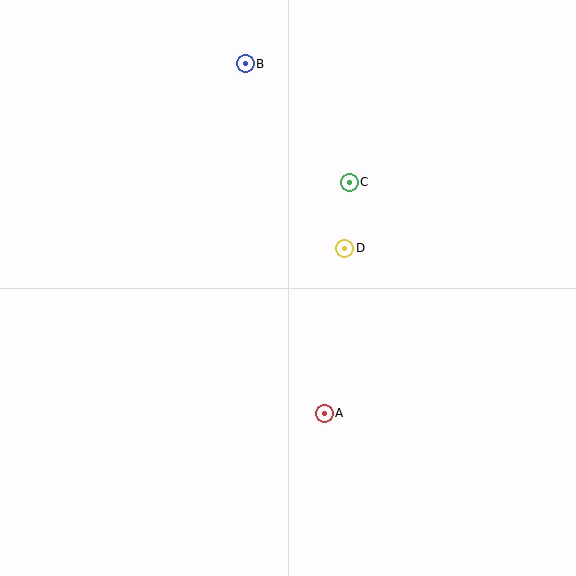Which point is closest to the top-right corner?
Point C is closest to the top-right corner.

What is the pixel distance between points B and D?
The distance between B and D is 210 pixels.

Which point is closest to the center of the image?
Point D at (345, 248) is closest to the center.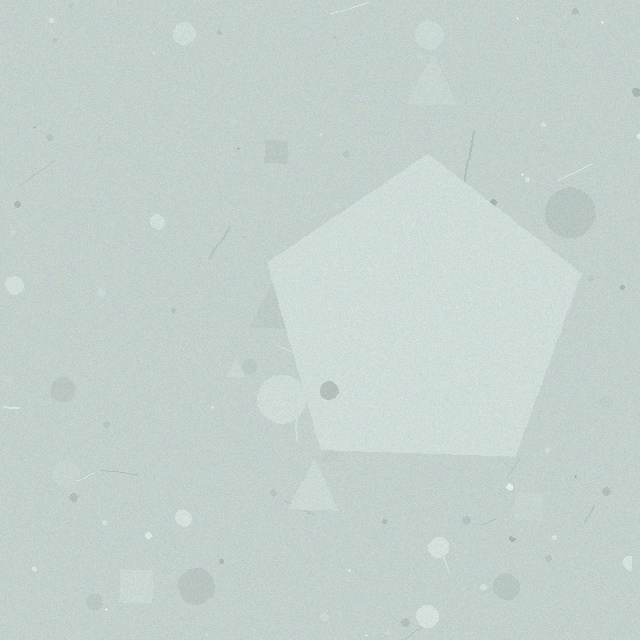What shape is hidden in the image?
A pentagon is hidden in the image.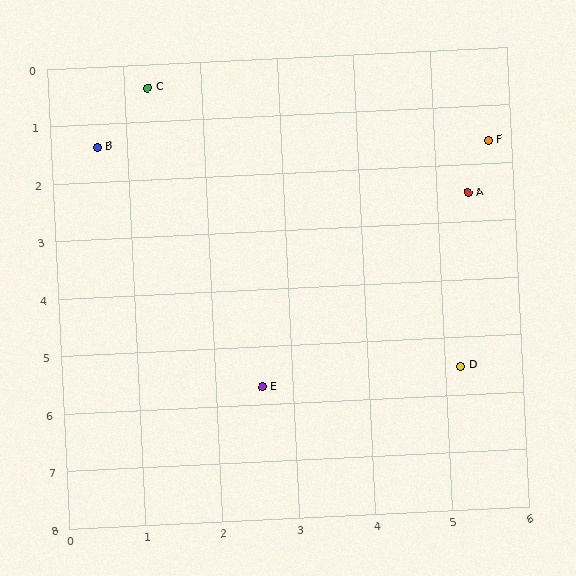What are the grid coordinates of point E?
Point E is at approximately (2.6, 5.7).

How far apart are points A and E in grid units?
Points A and E are about 4.3 grid units apart.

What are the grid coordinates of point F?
Point F is at approximately (5.7, 1.6).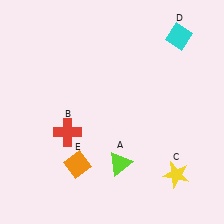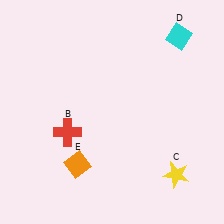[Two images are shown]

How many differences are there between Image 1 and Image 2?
There is 1 difference between the two images.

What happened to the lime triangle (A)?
The lime triangle (A) was removed in Image 2. It was in the bottom-right area of Image 1.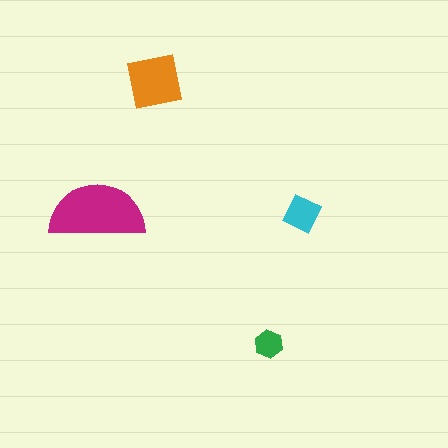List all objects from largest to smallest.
The magenta semicircle, the orange square, the cyan diamond, the green hexagon.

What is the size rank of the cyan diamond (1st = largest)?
3rd.